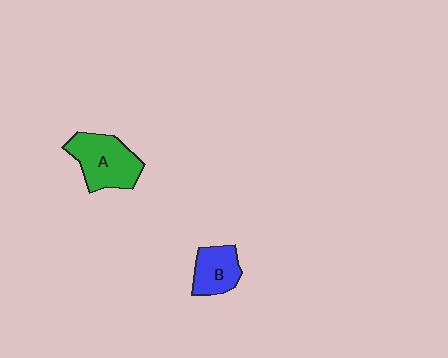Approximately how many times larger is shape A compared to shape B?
Approximately 1.5 times.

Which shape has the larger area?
Shape A (green).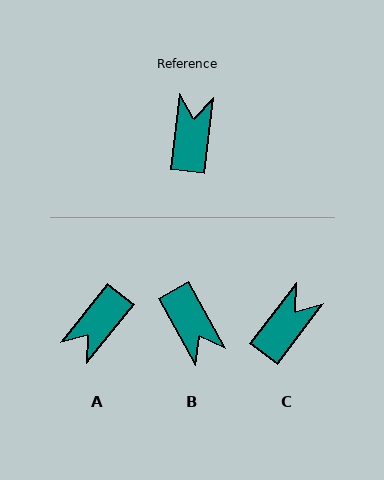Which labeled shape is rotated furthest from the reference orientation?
A, about 148 degrees away.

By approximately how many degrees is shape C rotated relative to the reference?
Approximately 31 degrees clockwise.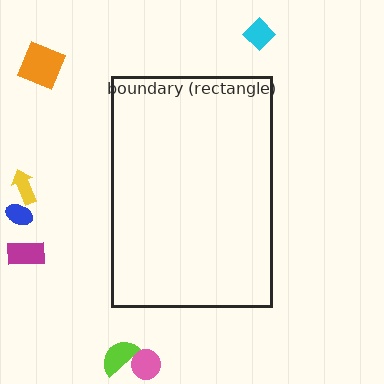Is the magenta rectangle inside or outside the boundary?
Outside.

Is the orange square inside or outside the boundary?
Outside.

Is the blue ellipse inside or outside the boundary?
Outside.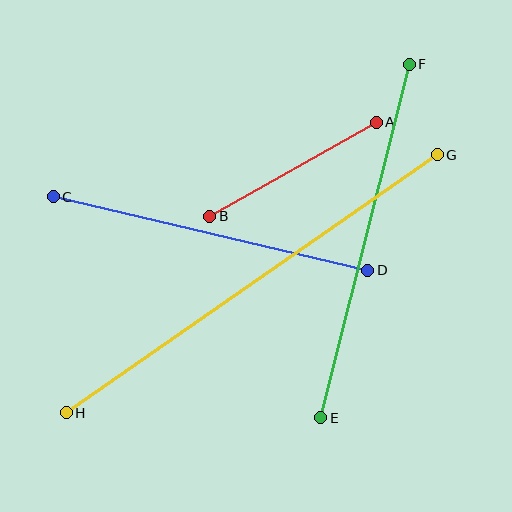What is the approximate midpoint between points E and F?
The midpoint is at approximately (365, 241) pixels.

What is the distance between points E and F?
The distance is approximately 364 pixels.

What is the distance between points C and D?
The distance is approximately 323 pixels.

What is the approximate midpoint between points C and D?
The midpoint is at approximately (210, 233) pixels.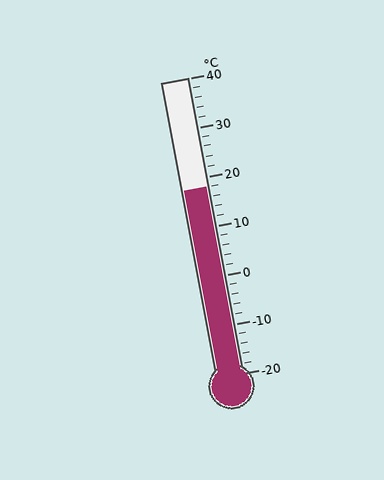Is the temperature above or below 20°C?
The temperature is below 20°C.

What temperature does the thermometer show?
The thermometer shows approximately 18°C.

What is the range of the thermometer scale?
The thermometer scale ranges from -20°C to 40°C.